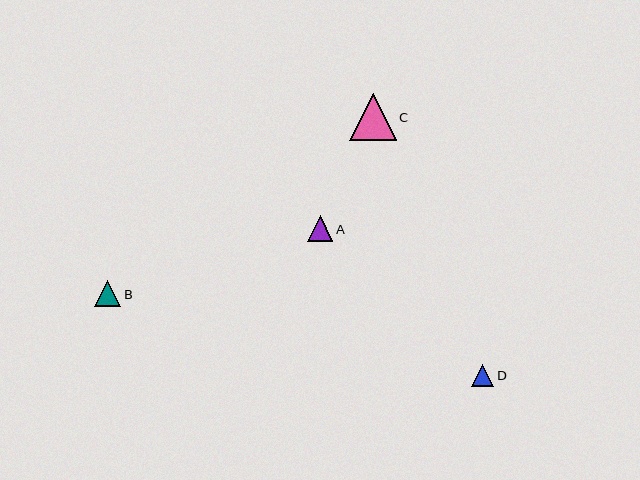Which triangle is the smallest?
Triangle D is the smallest with a size of approximately 22 pixels.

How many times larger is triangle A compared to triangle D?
Triangle A is approximately 1.2 times the size of triangle D.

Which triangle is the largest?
Triangle C is the largest with a size of approximately 47 pixels.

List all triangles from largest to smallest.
From largest to smallest: C, B, A, D.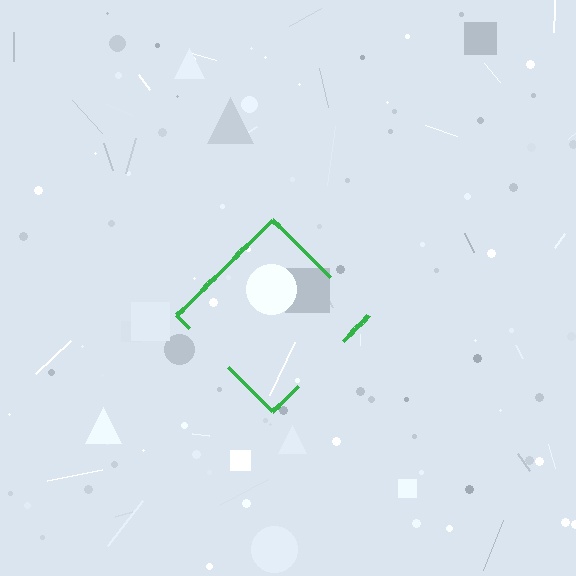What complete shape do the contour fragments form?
The contour fragments form a diamond.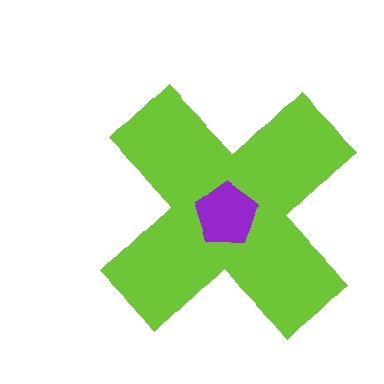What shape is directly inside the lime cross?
The purple pentagon.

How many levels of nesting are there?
2.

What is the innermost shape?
The purple pentagon.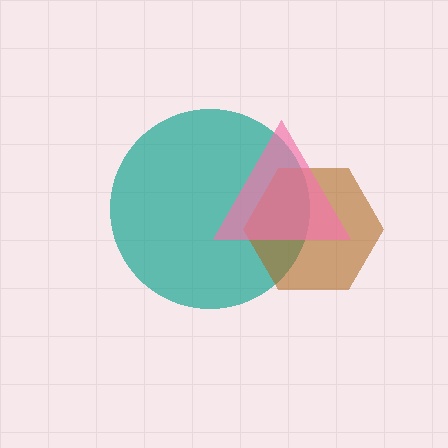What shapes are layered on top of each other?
The layered shapes are: a teal circle, a brown hexagon, a pink triangle.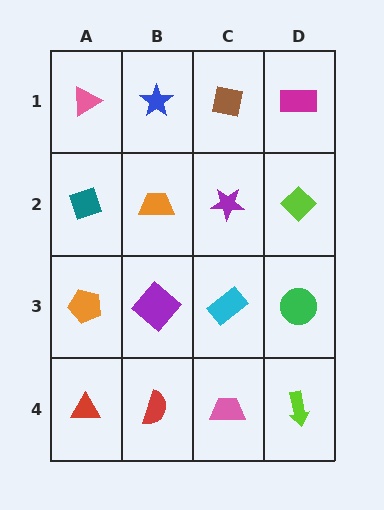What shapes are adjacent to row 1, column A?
A teal diamond (row 2, column A), a blue star (row 1, column B).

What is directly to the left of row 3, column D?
A cyan rectangle.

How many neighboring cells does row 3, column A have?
3.